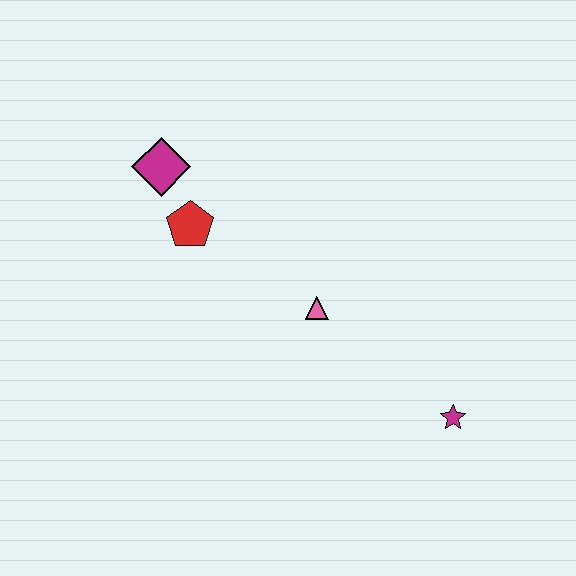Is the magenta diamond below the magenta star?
No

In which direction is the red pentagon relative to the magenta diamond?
The red pentagon is below the magenta diamond.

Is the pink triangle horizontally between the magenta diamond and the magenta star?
Yes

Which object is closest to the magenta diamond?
The red pentagon is closest to the magenta diamond.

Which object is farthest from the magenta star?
The magenta diamond is farthest from the magenta star.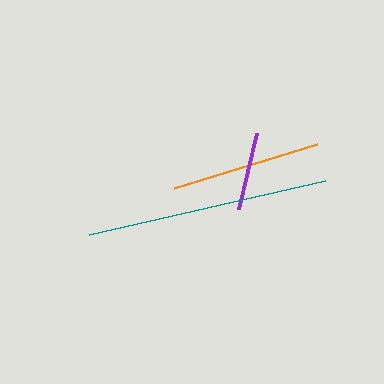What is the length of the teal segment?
The teal segment is approximately 242 pixels long.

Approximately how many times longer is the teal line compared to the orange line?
The teal line is approximately 1.6 times the length of the orange line.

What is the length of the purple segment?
The purple segment is approximately 79 pixels long.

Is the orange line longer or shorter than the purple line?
The orange line is longer than the purple line.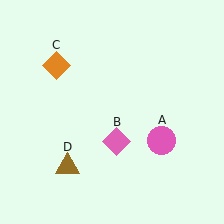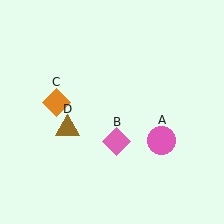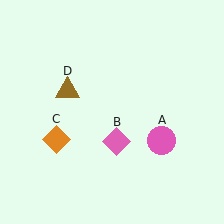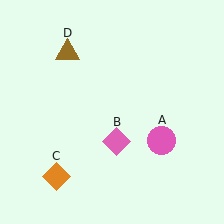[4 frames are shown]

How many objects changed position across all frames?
2 objects changed position: orange diamond (object C), brown triangle (object D).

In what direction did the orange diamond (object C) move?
The orange diamond (object C) moved down.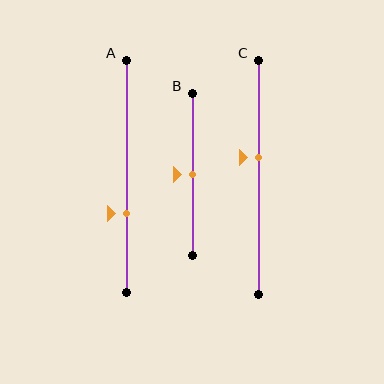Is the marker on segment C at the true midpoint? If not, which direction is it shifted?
No, the marker on segment C is shifted upward by about 9% of the segment length.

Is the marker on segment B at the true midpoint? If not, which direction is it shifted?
Yes, the marker on segment B is at the true midpoint.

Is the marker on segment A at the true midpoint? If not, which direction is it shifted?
No, the marker on segment A is shifted downward by about 16% of the segment length.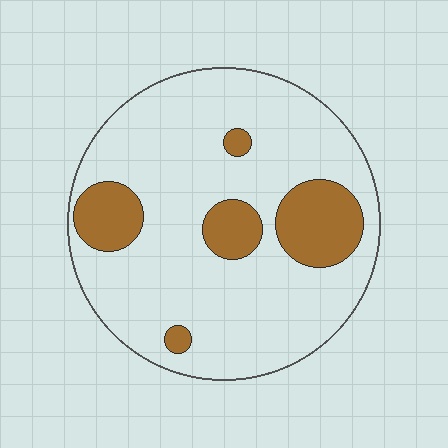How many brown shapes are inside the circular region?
5.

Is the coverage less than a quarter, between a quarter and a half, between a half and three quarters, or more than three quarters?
Less than a quarter.